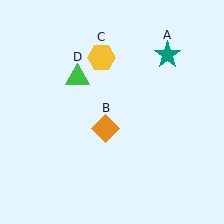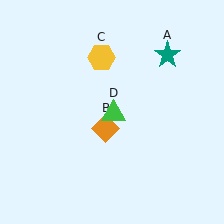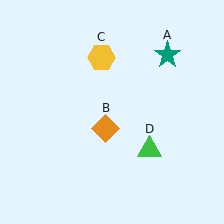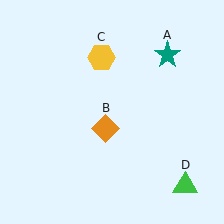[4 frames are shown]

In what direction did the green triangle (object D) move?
The green triangle (object D) moved down and to the right.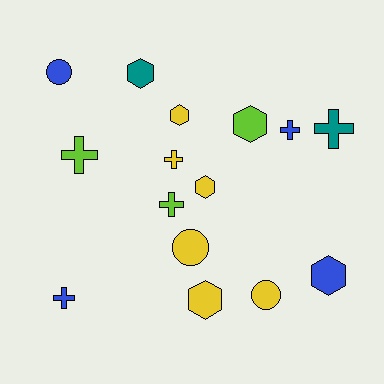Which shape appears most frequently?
Hexagon, with 6 objects.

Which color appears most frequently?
Yellow, with 6 objects.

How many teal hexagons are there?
There is 1 teal hexagon.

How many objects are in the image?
There are 15 objects.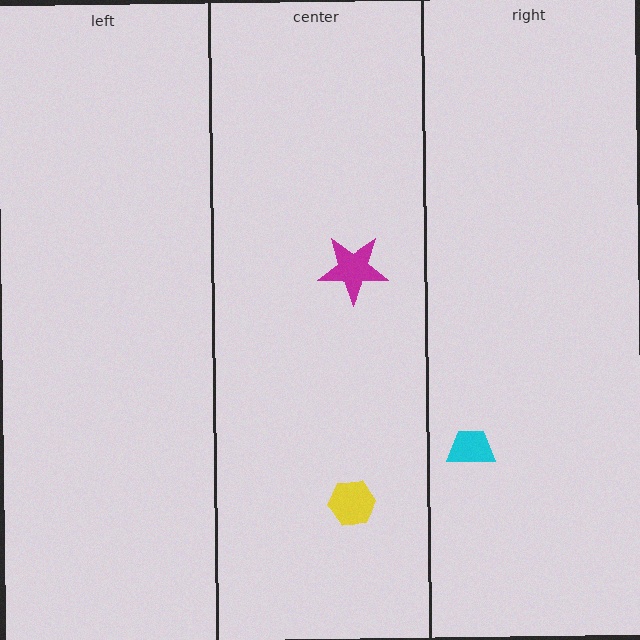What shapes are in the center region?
The yellow hexagon, the magenta star.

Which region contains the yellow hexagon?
The center region.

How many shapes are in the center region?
2.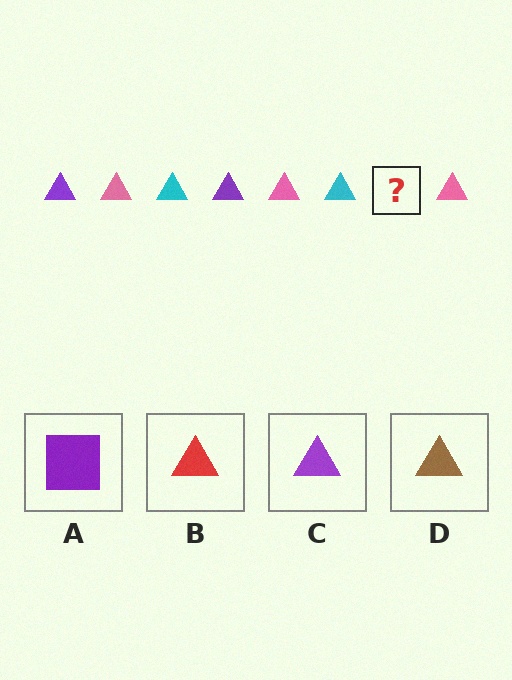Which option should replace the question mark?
Option C.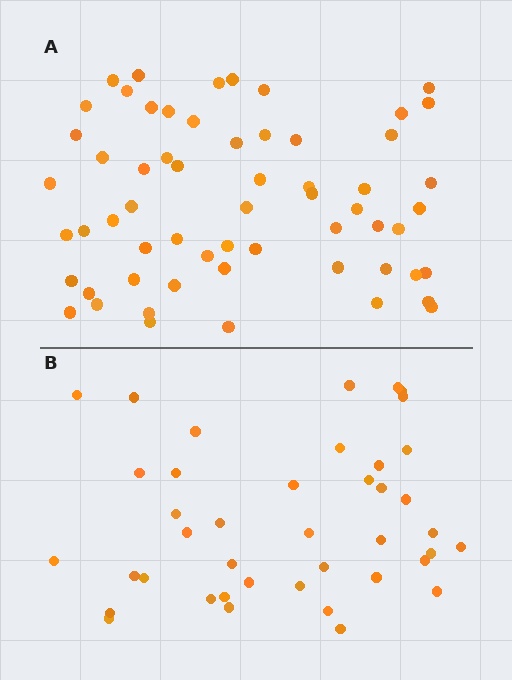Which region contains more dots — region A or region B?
Region A (the top region) has more dots.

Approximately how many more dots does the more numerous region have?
Region A has approximately 20 more dots than region B.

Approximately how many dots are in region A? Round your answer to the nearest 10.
About 60 dots.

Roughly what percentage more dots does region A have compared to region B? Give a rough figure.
About 45% more.